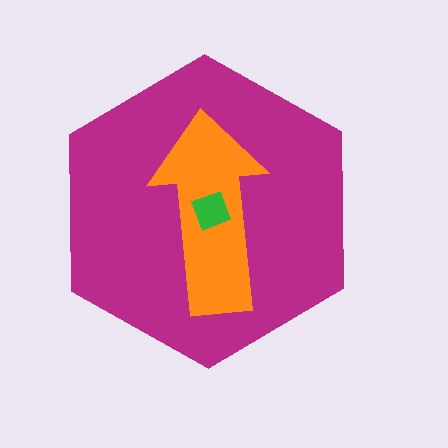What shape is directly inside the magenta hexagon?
The orange arrow.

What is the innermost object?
The green diamond.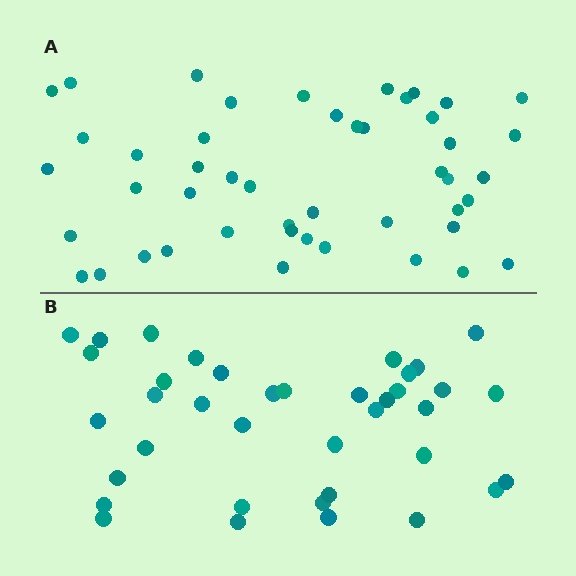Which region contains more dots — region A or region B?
Region A (the top region) has more dots.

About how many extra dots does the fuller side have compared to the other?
Region A has roughly 8 or so more dots than region B.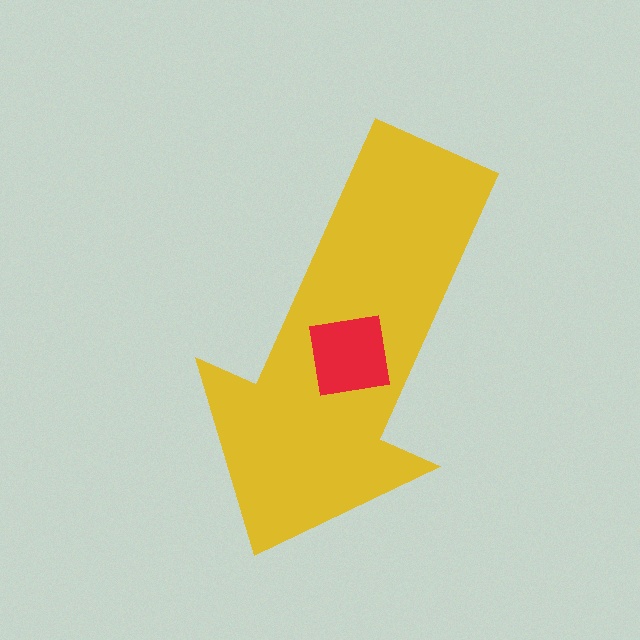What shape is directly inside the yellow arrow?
The red square.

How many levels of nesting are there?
2.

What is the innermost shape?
The red square.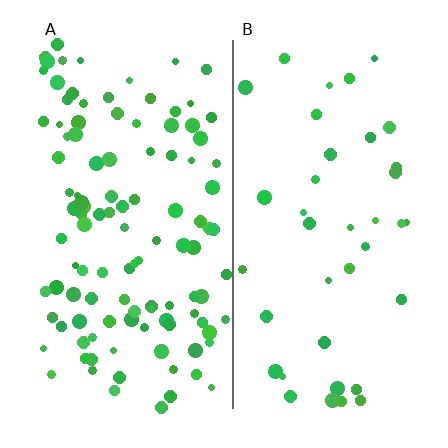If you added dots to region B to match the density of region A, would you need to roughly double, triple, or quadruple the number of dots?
Approximately triple.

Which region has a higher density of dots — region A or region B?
A (the left).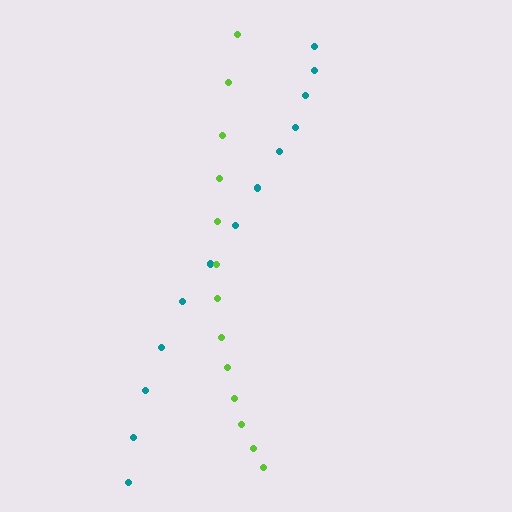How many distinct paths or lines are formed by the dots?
There are 2 distinct paths.